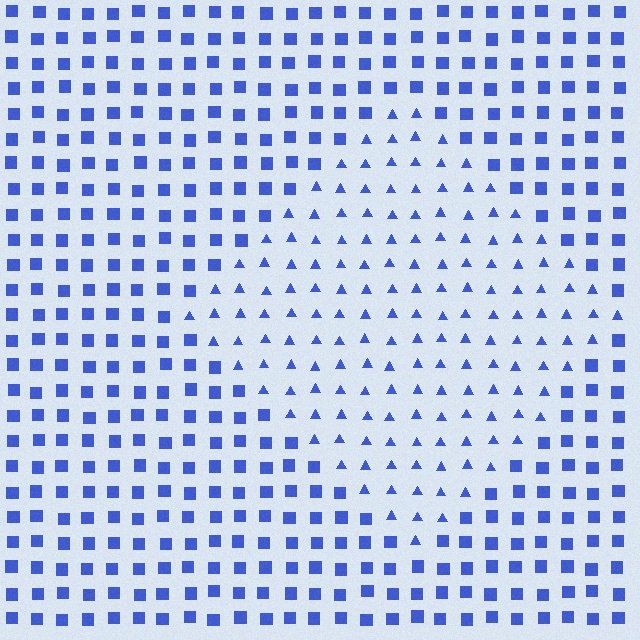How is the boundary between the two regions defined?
The boundary is defined by a change in element shape: triangles inside vs. squares outside. All elements share the same color and spacing.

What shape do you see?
I see a diamond.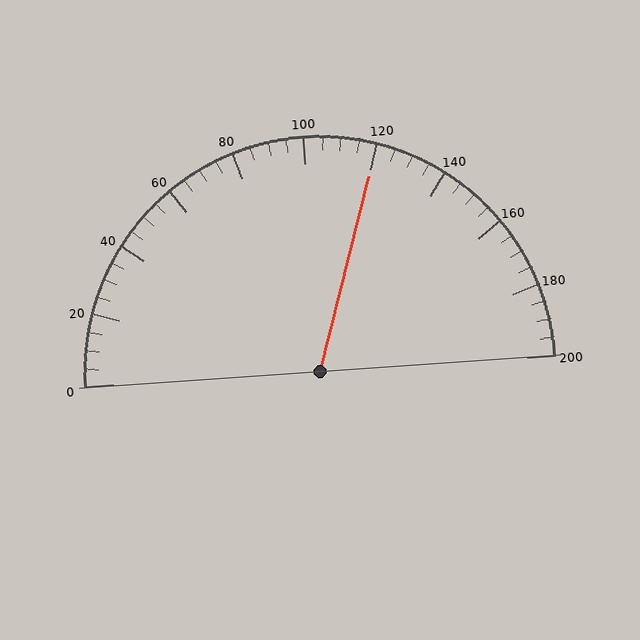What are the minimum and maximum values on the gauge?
The gauge ranges from 0 to 200.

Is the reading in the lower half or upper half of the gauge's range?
The reading is in the upper half of the range (0 to 200).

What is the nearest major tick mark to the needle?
The nearest major tick mark is 120.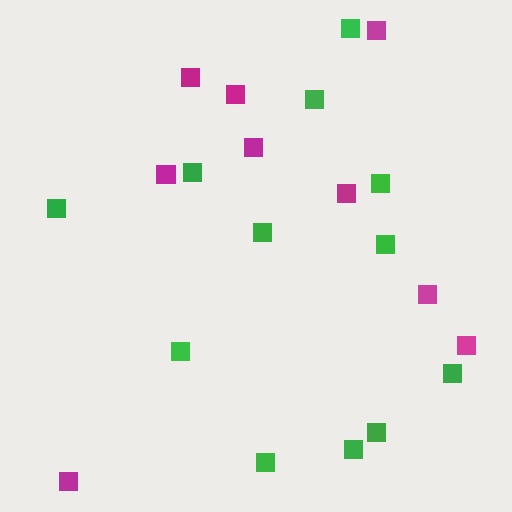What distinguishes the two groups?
There are 2 groups: one group of green squares (12) and one group of magenta squares (9).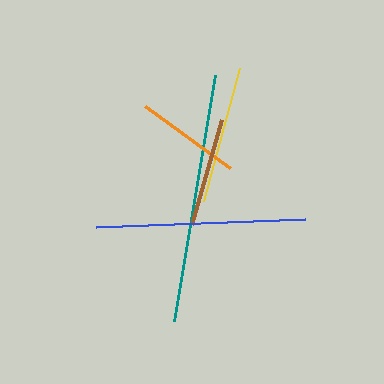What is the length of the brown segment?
The brown segment is approximately 109 pixels long.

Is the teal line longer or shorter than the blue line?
The teal line is longer than the blue line.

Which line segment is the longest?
The teal line is the longest at approximately 249 pixels.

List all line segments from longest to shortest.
From longest to shortest: teal, blue, yellow, brown, orange.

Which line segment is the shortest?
The orange line is the shortest at approximately 106 pixels.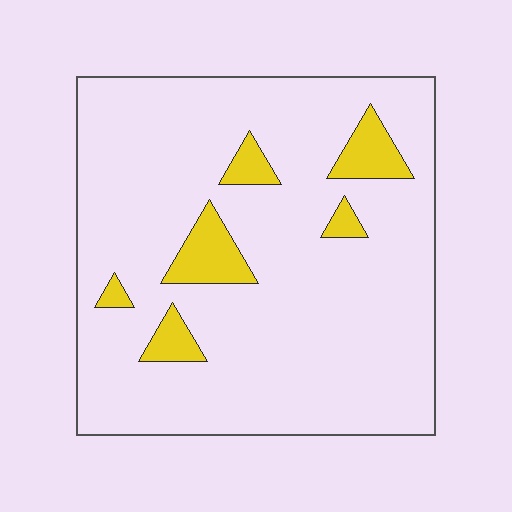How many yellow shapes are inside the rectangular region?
6.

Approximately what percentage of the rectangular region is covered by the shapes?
Approximately 10%.